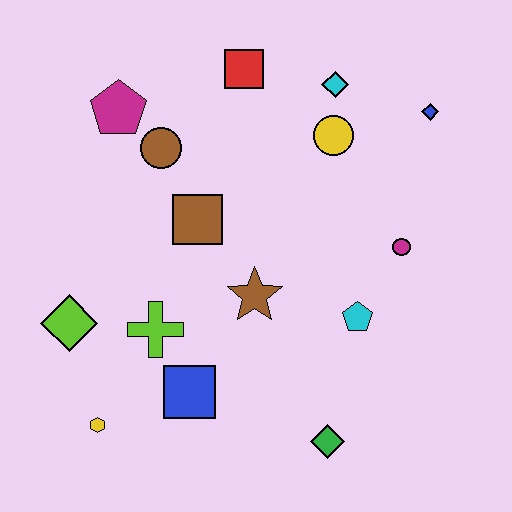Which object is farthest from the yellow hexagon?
The blue diamond is farthest from the yellow hexagon.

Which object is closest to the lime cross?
The blue square is closest to the lime cross.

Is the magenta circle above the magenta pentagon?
No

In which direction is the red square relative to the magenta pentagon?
The red square is to the right of the magenta pentagon.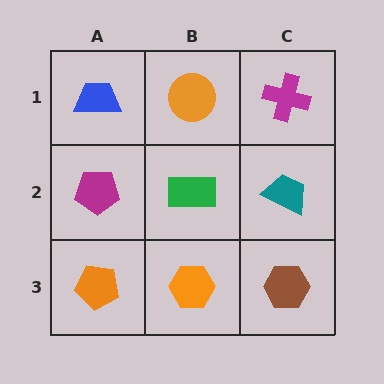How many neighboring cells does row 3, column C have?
2.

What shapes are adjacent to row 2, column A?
A blue trapezoid (row 1, column A), an orange pentagon (row 3, column A), a green rectangle (row 2, column B).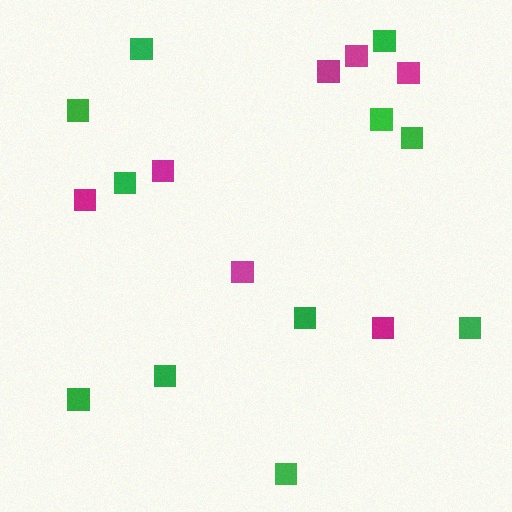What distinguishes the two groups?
There are 2 groups: one group of magenta squares (7) and one group of green squares (11).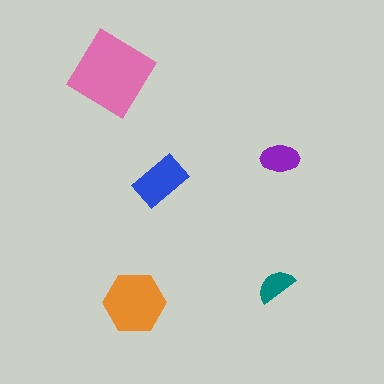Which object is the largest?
The pink diamond.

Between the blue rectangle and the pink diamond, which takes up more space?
The pink diamond.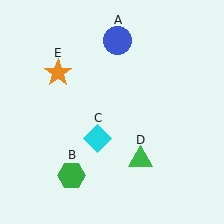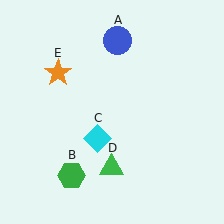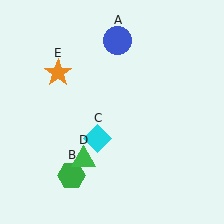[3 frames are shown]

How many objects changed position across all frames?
1 object changed position: green triangle (object D).